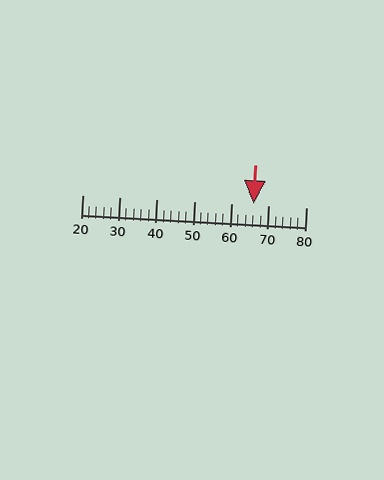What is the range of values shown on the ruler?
The ruler shows values from 20 to 80.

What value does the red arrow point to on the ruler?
The red arrow points to approximately 66.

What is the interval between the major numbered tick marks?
The major tick marks are spaced 10 units apart.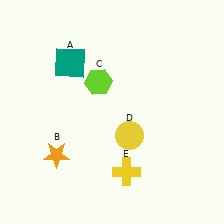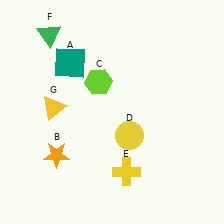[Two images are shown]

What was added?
A green triangle (F), a yellow triangle (G) were added in Image 2.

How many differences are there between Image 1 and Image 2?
There are 2 differences between the two images.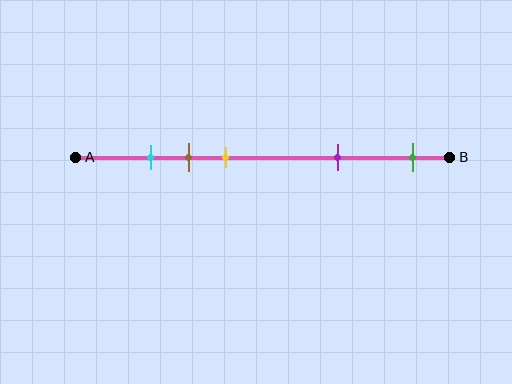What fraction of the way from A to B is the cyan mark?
The cyan mark is approximately 20% (0.2) of the way from A to B.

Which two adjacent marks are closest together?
The cyan and brown marks are the closest adjacent pair.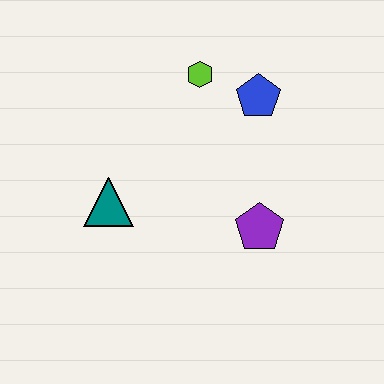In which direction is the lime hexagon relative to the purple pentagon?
The lime hexagon is above the purple pentagon.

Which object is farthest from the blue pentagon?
The teal triangle is farthest from the blue pentagon.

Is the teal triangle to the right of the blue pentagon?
No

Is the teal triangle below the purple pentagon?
No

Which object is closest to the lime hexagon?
The blue pentagon is closest to the lime hexagon.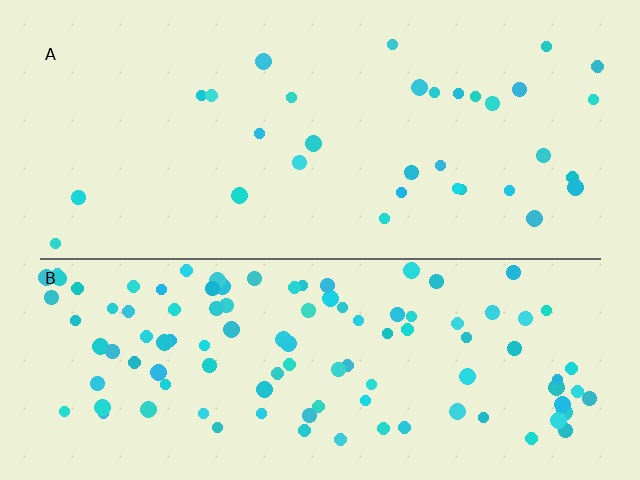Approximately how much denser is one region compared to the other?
Approximately 3.3× — region B over region A.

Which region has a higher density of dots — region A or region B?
B (the bottom).